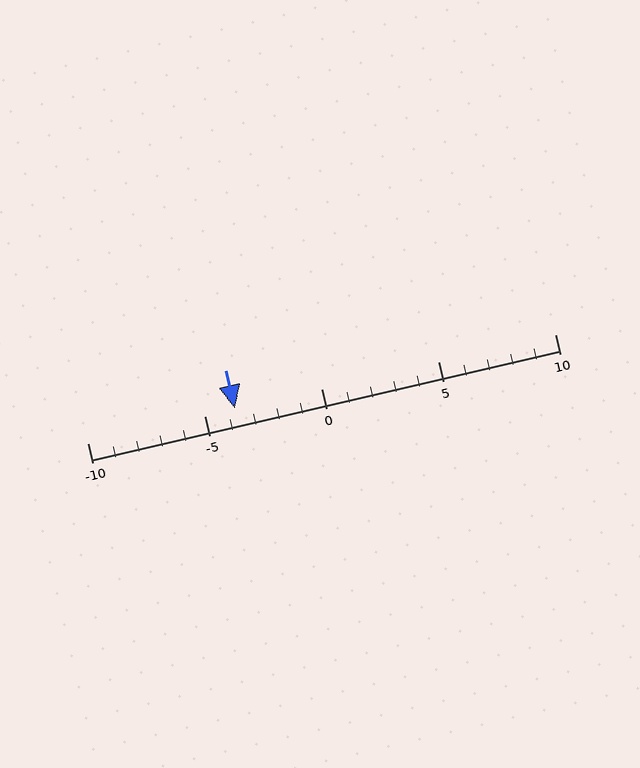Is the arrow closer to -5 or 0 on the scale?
The arrow is closer to -5.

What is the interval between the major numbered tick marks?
The major tick marks are spaced 5 units apart.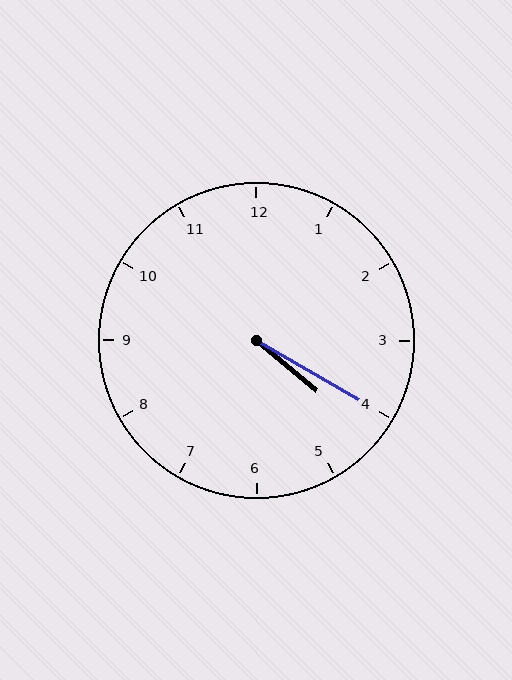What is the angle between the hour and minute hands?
Approximately 10 degrees.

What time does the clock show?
4:20.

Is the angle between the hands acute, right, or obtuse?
It is acute.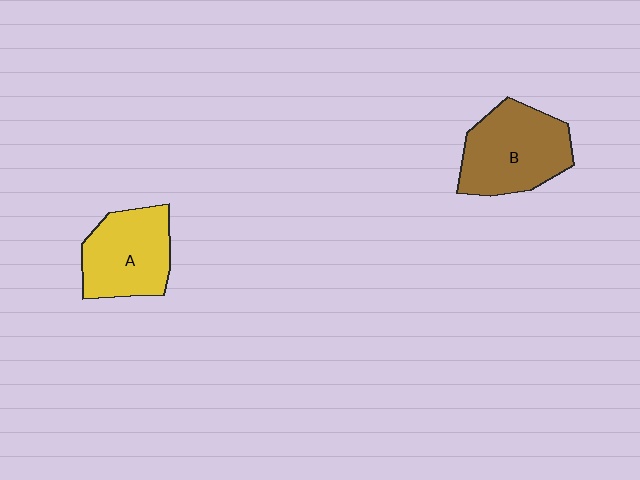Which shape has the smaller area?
Shape A (yellow).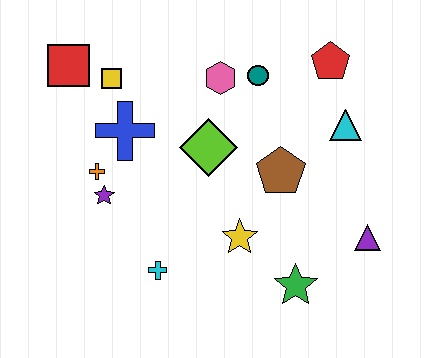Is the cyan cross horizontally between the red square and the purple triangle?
Yes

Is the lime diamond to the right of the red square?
Yes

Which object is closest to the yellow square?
The red square is closest to the yellow square.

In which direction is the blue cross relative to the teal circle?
The blue cross is to the left of the teal circle.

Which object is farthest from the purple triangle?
The red square is farthest from the purple triangle.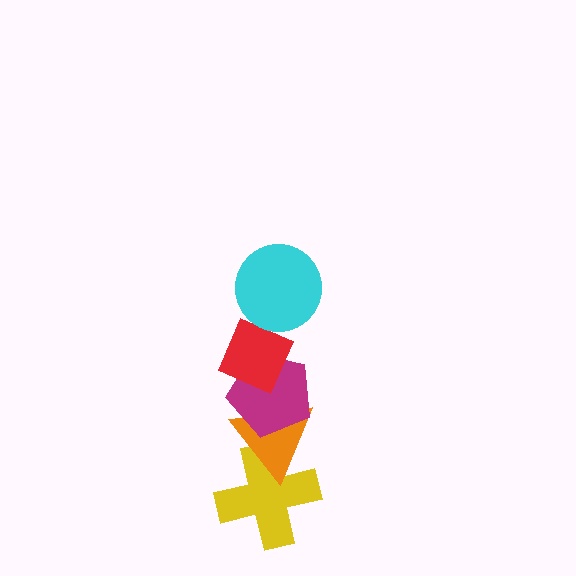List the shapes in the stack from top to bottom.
From top to bottom: the cyan circle, the red diamond, the magenta pentagon, the orange triangle, the yellow cross.